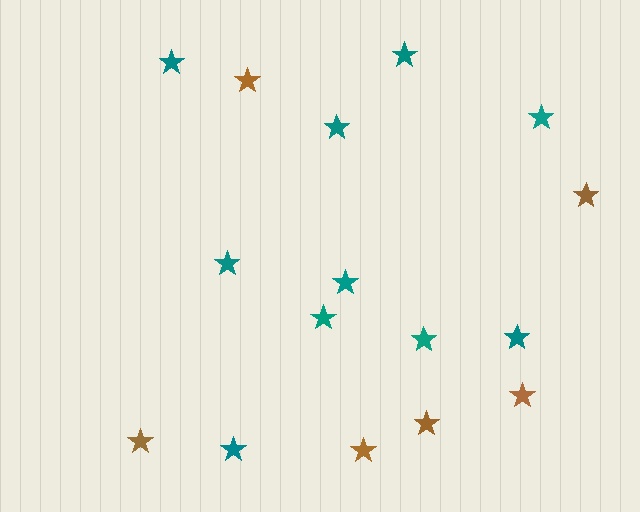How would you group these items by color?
There are 2 groups: one group of teal stars (10) and one group of brown stars (6).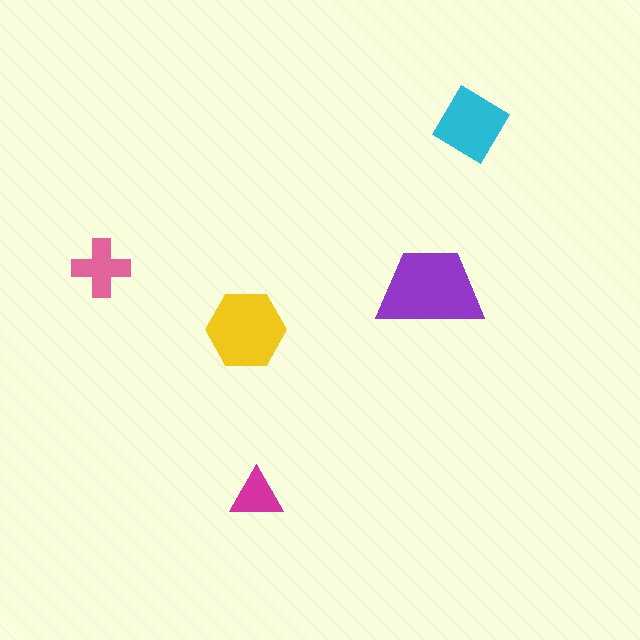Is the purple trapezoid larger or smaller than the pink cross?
Larger.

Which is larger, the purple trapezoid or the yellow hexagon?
The purple trapezoid.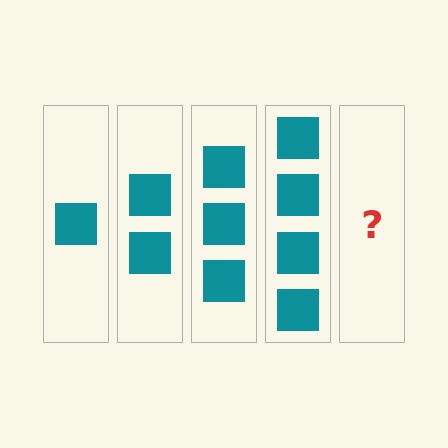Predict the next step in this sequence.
The next step is 5 squares.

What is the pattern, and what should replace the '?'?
The pattern is that each step adds one more square. The '?' should be 5 squares.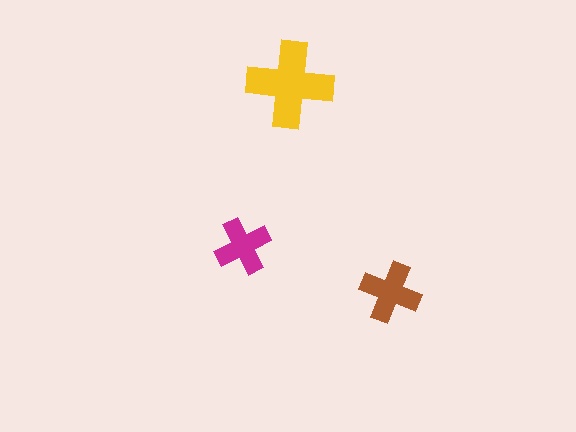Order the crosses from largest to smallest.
the yellow one, the brown one, the magenta one.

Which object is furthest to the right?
The brown cross is rightmost.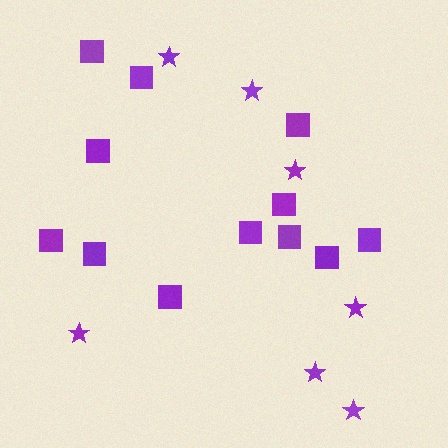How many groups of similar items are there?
There are 2 groups: one group of stars (7) and one group of squares (12).